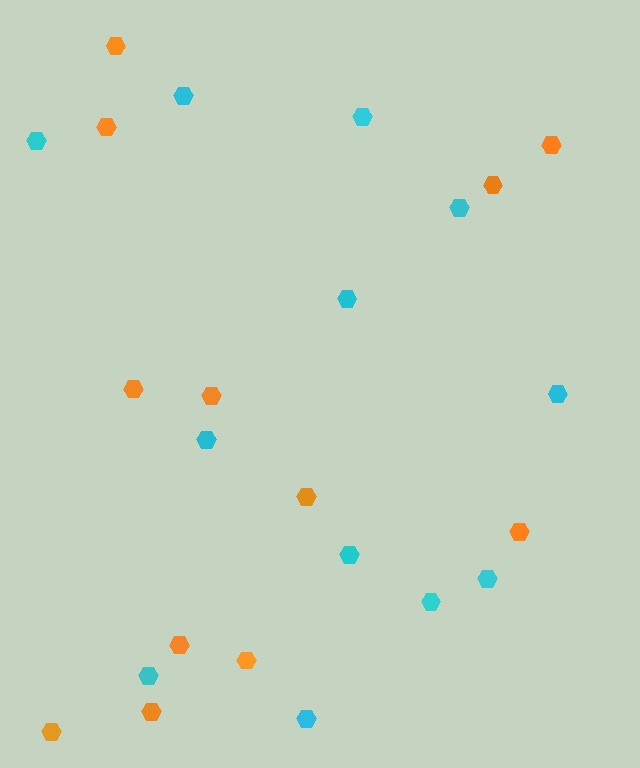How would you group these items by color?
There are 2 groups: one group of cyan hexagons (12) and one group of orange hexagons (12).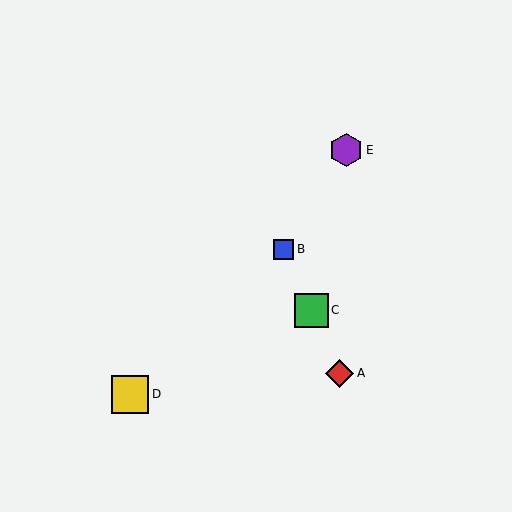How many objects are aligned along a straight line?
3 objects (A, B, C) are aligned along a straight line.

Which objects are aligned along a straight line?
Objects A, B, C are aligned along a straight line.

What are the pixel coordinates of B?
Object B is at (284, 249).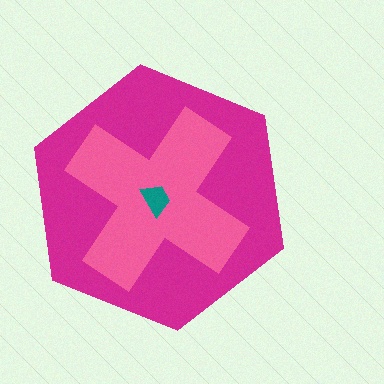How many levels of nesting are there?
3.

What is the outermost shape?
The magenta hexagon.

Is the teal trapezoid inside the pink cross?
Yes.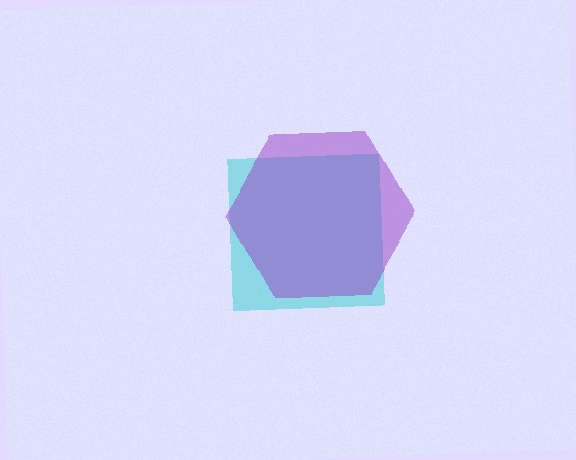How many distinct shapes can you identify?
There are 2 distinct shapes: a cyan square, a purple hexagon.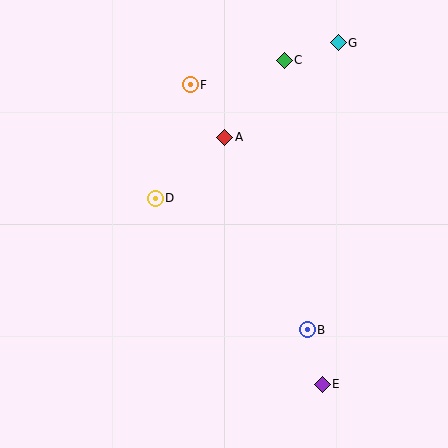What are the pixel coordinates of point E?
Point E is at (322, 384).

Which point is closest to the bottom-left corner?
Point D is closest to the bottom-left corner.